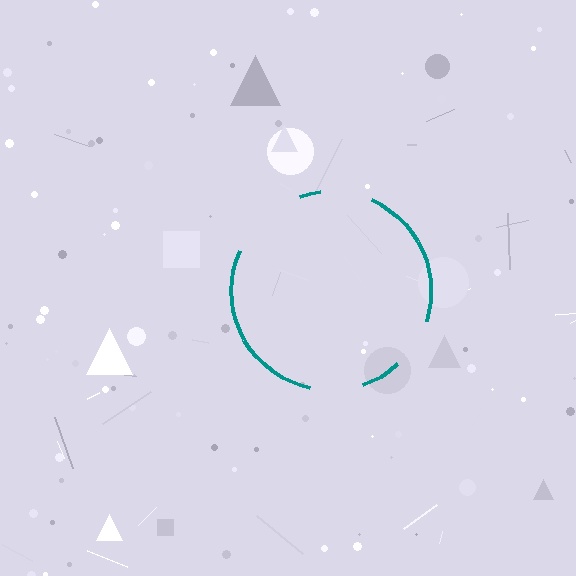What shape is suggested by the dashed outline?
The dashed outline suggests a circle.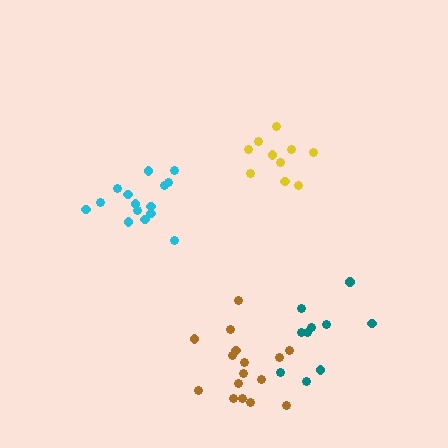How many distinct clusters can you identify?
There are 4 distinct clusters.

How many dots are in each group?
Group 1: 15 dots, Group 2: 16 dots, Group 3: 10 dots, Group 4: 10 dots (51 total).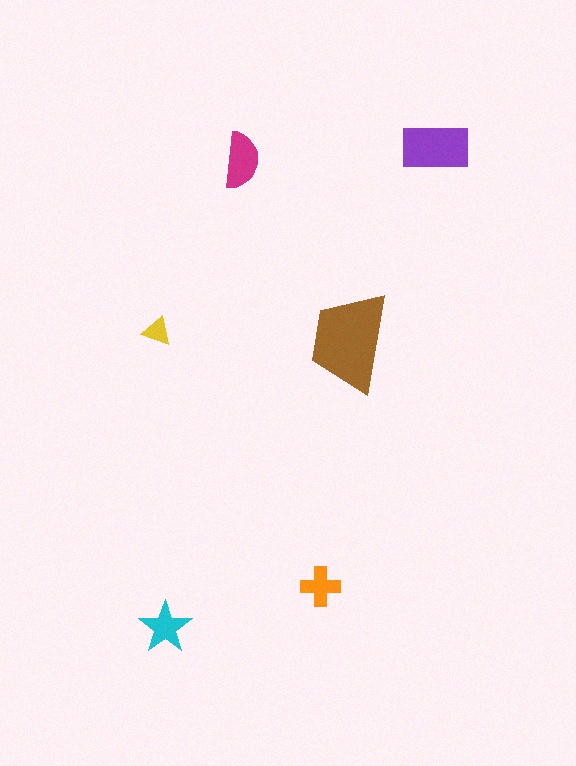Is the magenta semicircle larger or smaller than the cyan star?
Larger.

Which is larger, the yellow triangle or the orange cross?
The orange cross.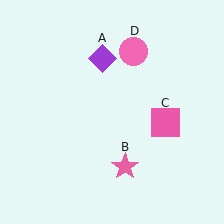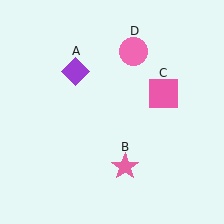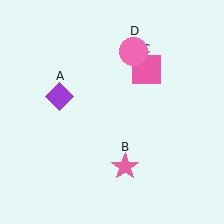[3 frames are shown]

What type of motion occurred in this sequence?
The purple diamond (object A), pink square (object C) rotated counterclockwise around the center of the scene.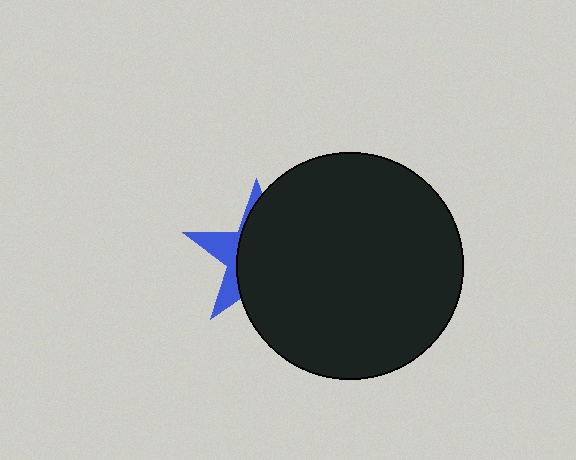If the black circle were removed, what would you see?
You would see the complete blue star.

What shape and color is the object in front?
The object in front is a black circle.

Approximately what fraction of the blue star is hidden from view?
Roughly 69% of the blue star is hidden behind the black circle.